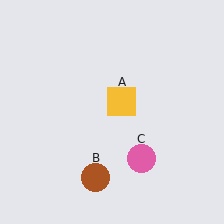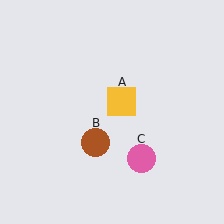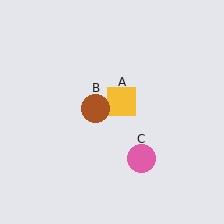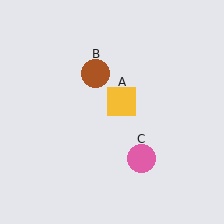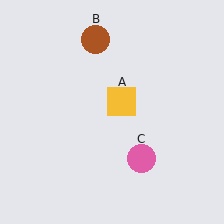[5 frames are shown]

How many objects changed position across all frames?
1 object changed position: brown circle (object B).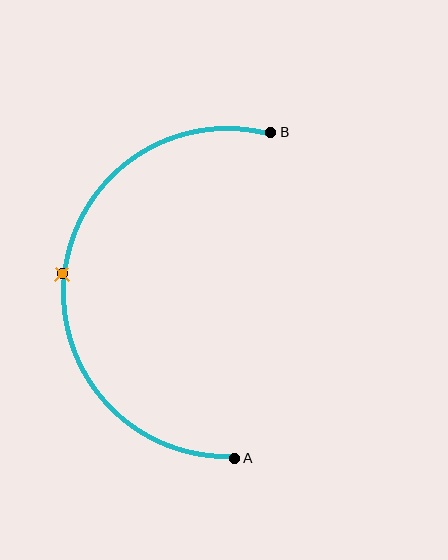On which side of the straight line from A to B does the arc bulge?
The arc bulges to the left of the straight line connecting A and B.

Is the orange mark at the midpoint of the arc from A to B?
Yes. The orange mark lies on the arc at equal arc-length from both A and B — it is the arc midpoint.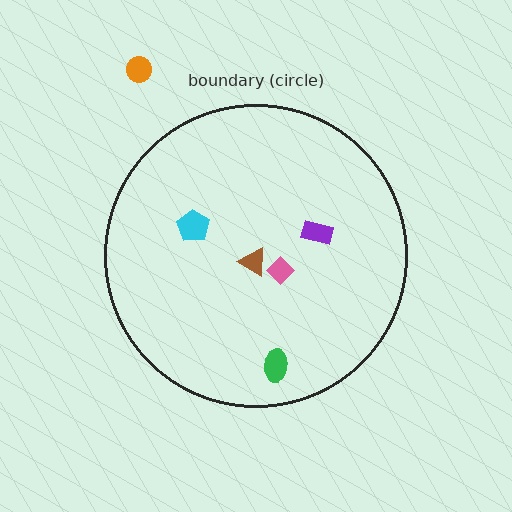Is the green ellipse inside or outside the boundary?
Inside.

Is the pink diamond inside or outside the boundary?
Inside.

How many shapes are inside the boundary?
5 inside, 1 outside.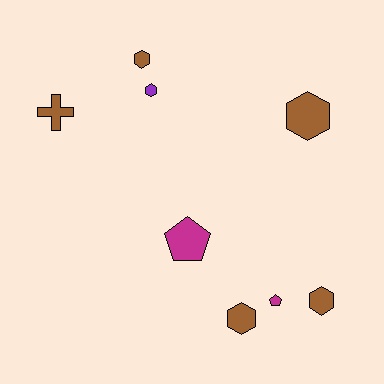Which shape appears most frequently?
Hexagon, with 5 objects.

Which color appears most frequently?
Brown, with 5 objects.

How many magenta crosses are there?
There are no magenta crosses.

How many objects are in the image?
There are 8 objects.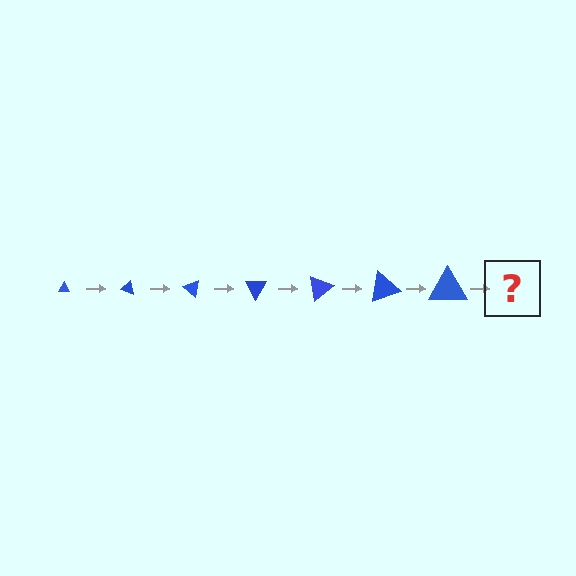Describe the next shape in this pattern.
It should be a triangle, larger than the previous one and rotated 140 degrees from the start.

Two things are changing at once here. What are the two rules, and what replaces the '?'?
The two rules are that the triangle grows larger each step and it rotates 20 degrees each step. The '?' should be a triangle, larger than the previous one and rotated 140 degrees from the start.